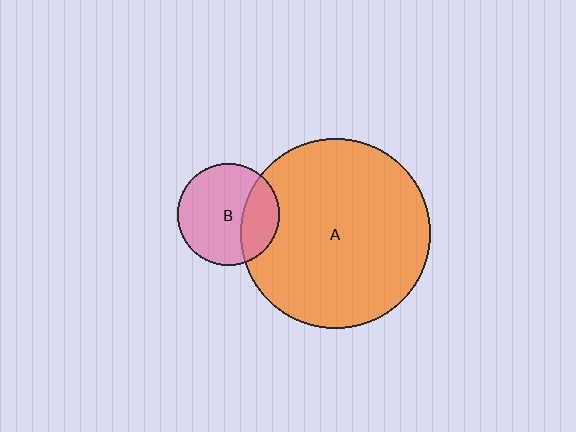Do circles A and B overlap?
Yes.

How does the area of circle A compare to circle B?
Approximately 3.5 times.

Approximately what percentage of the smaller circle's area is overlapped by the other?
Approximately 30%.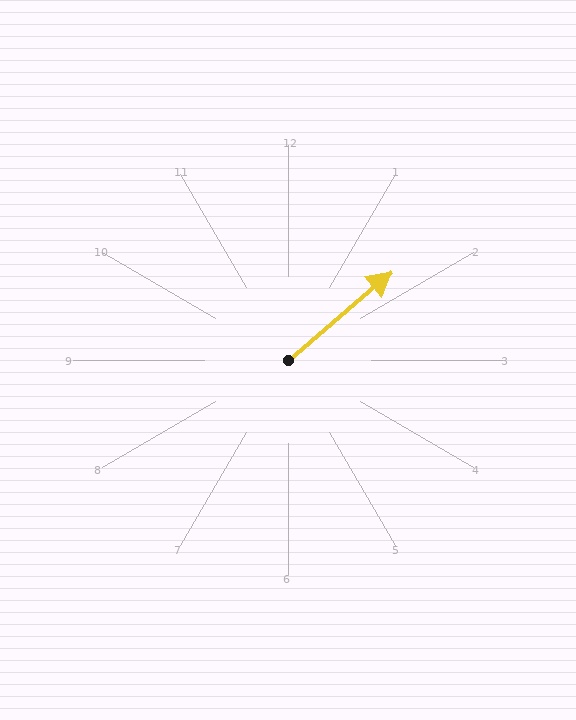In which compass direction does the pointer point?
Northeast.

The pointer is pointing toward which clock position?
Roughly 2 o'clock.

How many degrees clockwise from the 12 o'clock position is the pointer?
Approximately 49 degrees.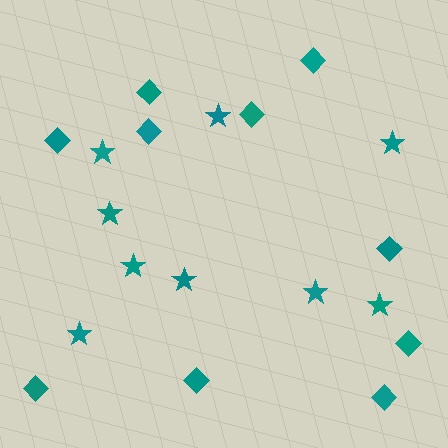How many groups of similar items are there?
There are 2 groups: one group of stars (9) and one group of diamonds (10).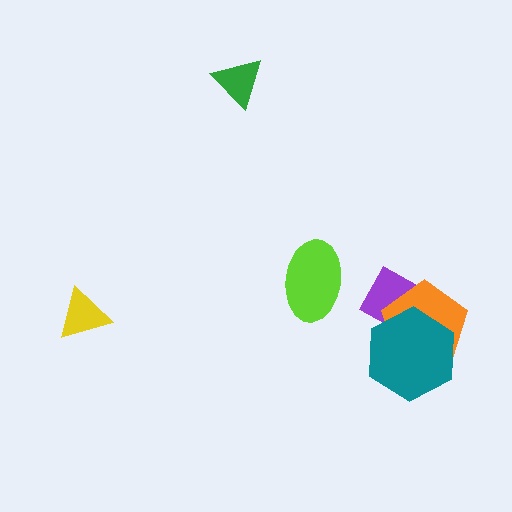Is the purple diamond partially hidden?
Yes, it is partially covered by another shape.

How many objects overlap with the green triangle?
0 objects overlap with the green triangle.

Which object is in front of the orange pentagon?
The teal hexagon is in front of the orange pentagon.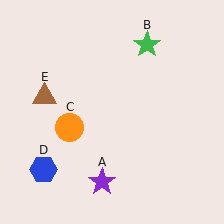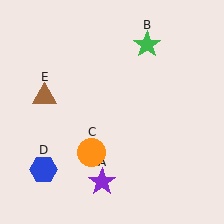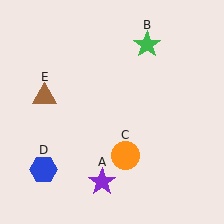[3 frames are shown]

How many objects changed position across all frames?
1 object changed position: orange circle (object C).